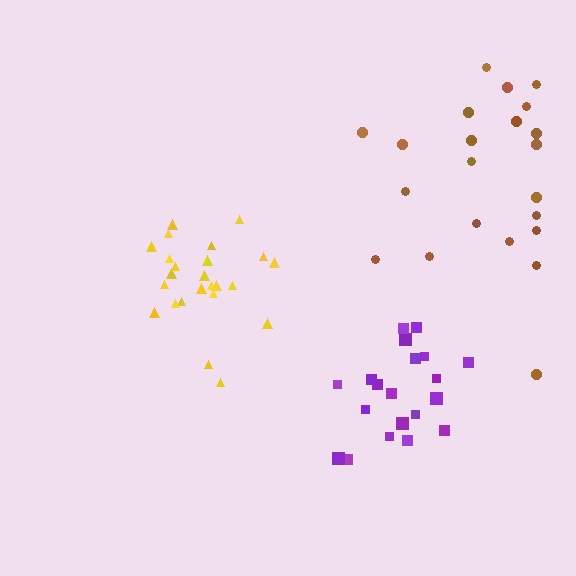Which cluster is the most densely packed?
Purple.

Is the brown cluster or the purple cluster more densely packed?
Purple.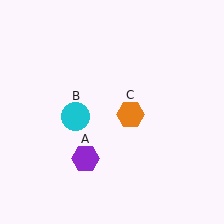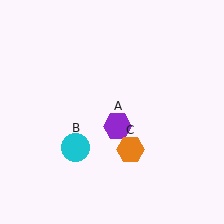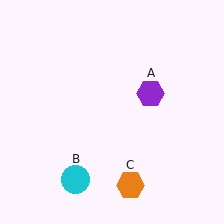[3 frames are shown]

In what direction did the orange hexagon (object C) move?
The orange hexagon (object C) moved down.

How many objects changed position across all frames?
3 objects changed position: purple hexagon (object A), cyan circle (object B), orange hexagon (object C).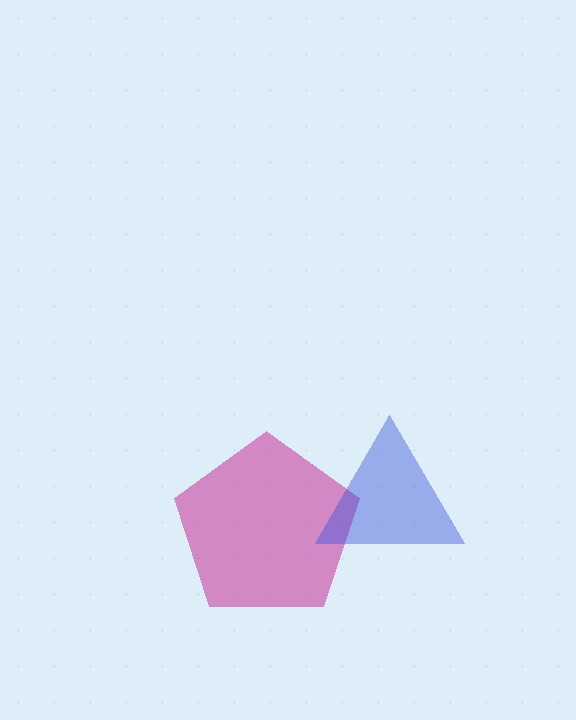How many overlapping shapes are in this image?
There are 2 overlapping shapes in the image.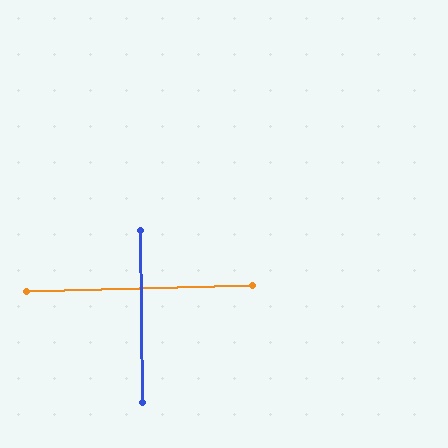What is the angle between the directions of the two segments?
Approximately 89 degrees.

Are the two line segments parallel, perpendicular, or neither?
Perpendicular — they meet at approximately 89°.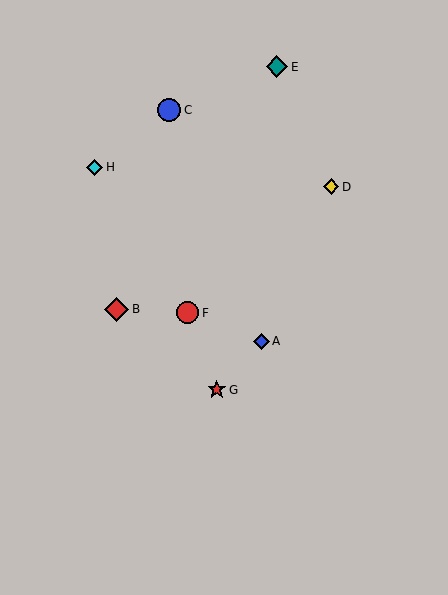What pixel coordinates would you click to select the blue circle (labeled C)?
Click at (169, 110) to select the blue circle C.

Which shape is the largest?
The red diamond (labeled B) is the largest.